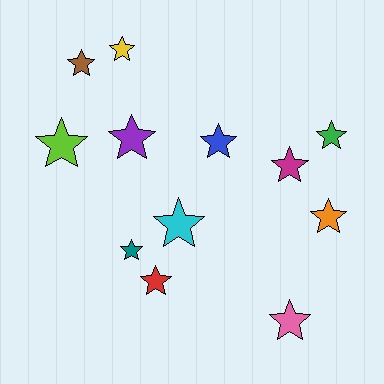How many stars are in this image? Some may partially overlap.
There are 12 stars.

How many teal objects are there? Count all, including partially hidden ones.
There is 1 teal object.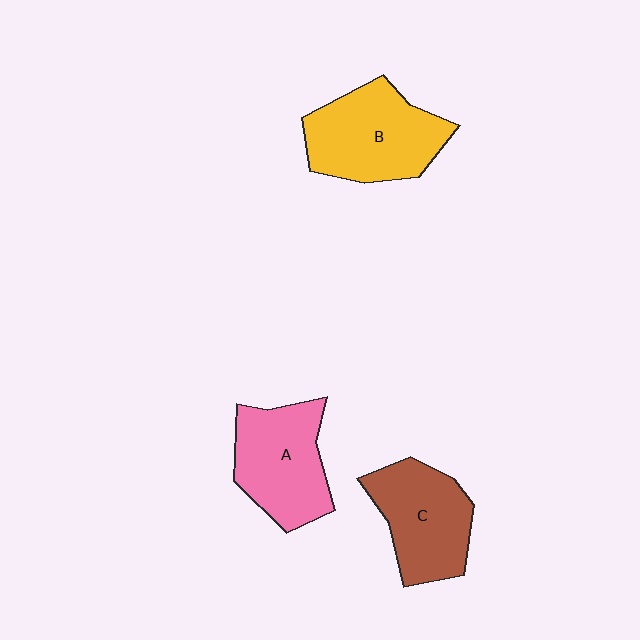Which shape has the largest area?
Shape B (yellow).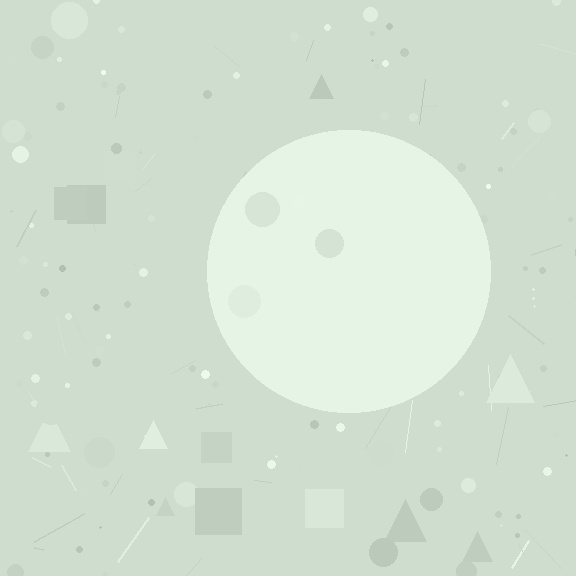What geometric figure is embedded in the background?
A circle is embedded in the background.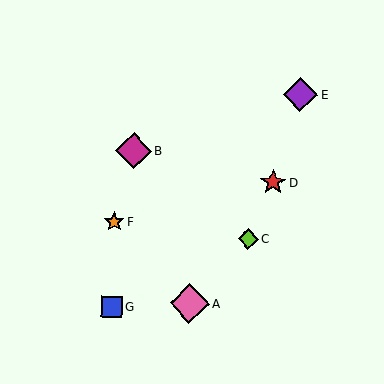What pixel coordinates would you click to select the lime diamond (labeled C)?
Click at (248, 239) to select the lime diamond C.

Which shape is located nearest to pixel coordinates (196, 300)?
The pink diamond (labeled A) at (190, 303) is nearest to that location.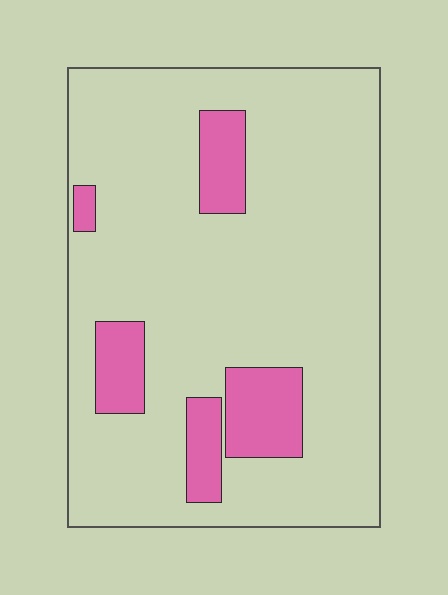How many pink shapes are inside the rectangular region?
5.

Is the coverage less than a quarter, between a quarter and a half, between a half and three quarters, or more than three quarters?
Less than a quarter.